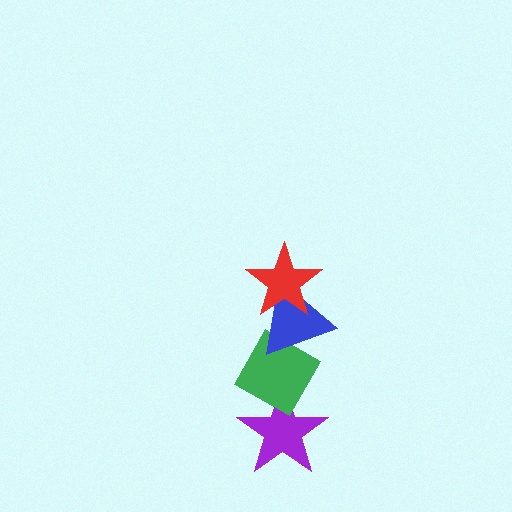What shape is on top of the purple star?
The green diamond is on top of the purple star.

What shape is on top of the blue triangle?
The red star is on top of the blue triangle.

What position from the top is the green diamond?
The green diamond is 3rd from the top.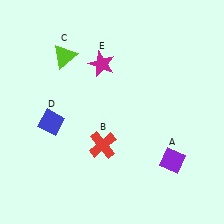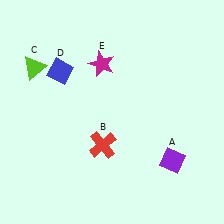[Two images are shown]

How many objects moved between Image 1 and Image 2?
2 objects moved between the two images.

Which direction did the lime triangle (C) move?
The lime triangle (C) moved left.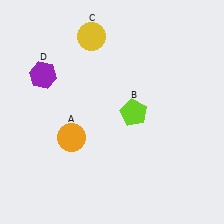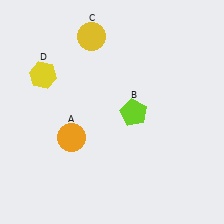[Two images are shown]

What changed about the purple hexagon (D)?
In Image 1, D is purple. In Image 2, it changed to yellow.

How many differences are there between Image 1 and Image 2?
There is 1 difference between the two images.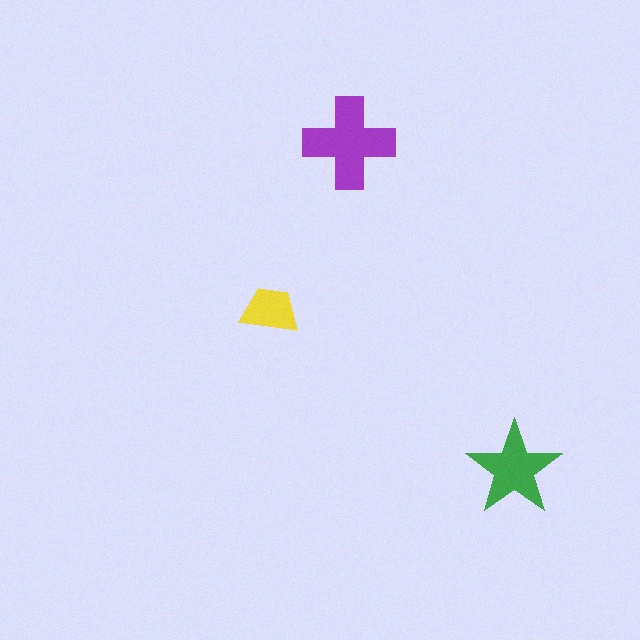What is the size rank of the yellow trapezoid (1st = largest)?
3rd.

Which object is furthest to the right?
The green star is rightmost.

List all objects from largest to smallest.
The purple cross, the green star, the yellow trapezoid.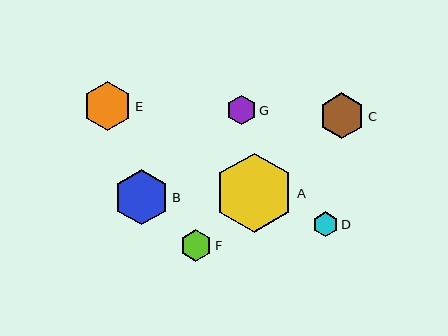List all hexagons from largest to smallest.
From largest to smallest: A, B, E, C, F, G, D.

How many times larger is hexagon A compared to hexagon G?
Hexagon A is approximately 2.7 times the size of hexagon G.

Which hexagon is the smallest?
Hexagon D is the smallest with a size of approximately 25 pixels.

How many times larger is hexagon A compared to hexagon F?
Hexagon A is approximately 2.5 times the size of hexagon F.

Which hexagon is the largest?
Hexagon A is the largest with a size of approximately 80 pixels.